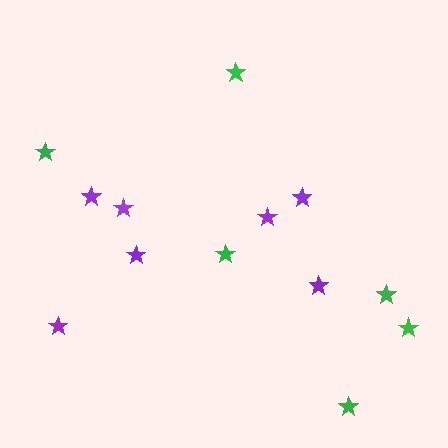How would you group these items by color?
There are 2 groups: one group of purple stars (7) and one group of green stars (6).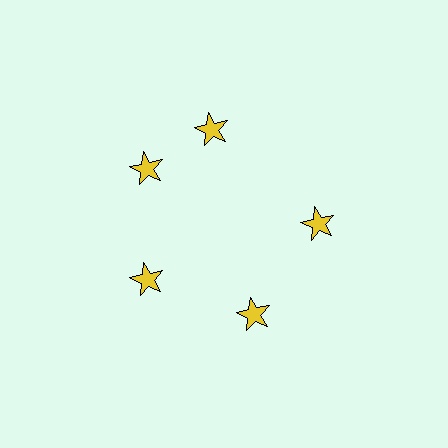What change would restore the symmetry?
The symmetry would be restored by rotating it back into even spacing with its neighbors so that all 5 stars sit at equal angles and equal distance from the center.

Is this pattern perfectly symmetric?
No. The 5 yellow stars are arranged in a ring, but one element near the 1 o'clock position is rotated out of alignment along the ring, breaking the 5-fold rotational symmetry.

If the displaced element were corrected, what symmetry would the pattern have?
It would have 5-fold rotational symmetry — the pattern would map onto itself every 72 degrees.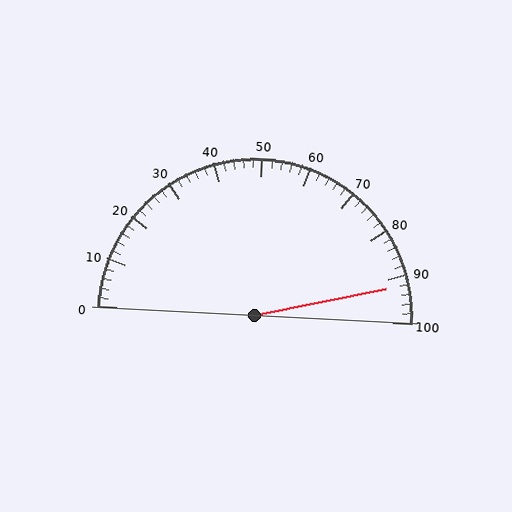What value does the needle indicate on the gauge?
The needle indicates approximately 92.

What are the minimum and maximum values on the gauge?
The gauge ranges from 0 to 100.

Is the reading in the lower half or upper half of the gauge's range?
The reading is in the upper half of the range (0 to 100).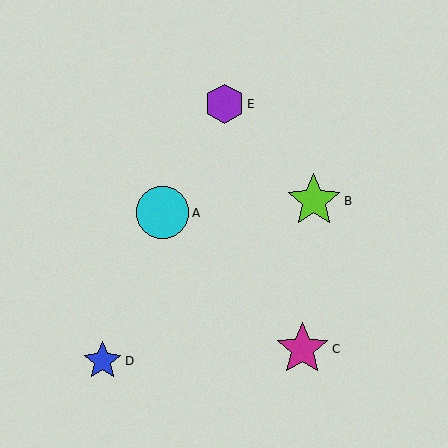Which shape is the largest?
The lime star (labeled B) is the largest.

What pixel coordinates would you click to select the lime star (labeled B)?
Click at (314, 201) to select the lime star B.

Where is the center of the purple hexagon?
The center of the purple hexagon is at (225, 104).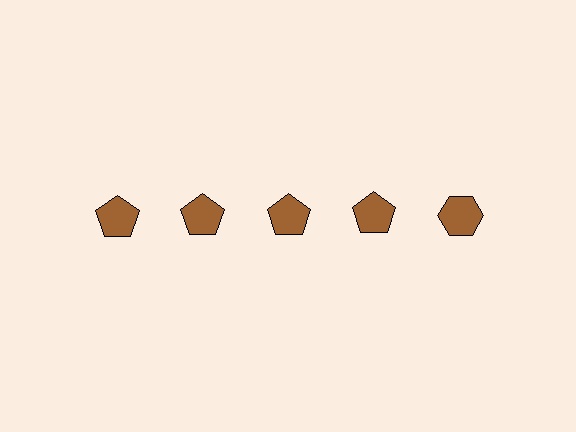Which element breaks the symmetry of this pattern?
The brown hexagon in the top row, rightmost column breaks the symmetry. All other shapes are brown pentagons.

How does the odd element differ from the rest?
It has a different shape: hexagon instead of pentagon.